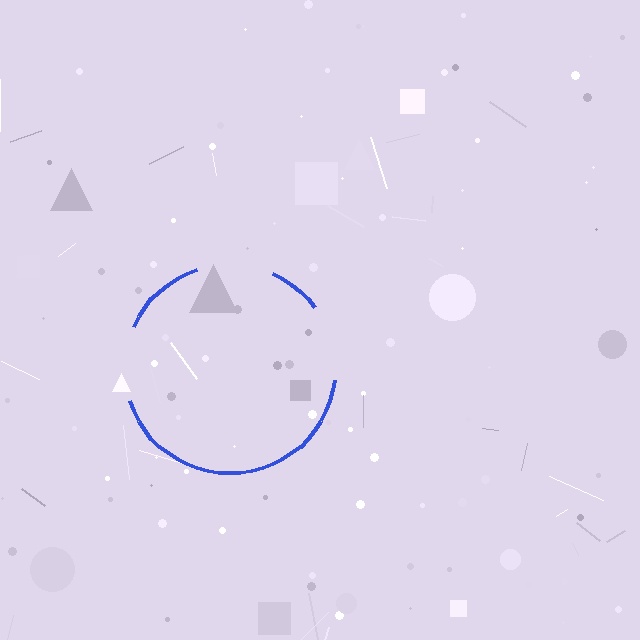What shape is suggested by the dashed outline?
The dashed outline suggests a circle.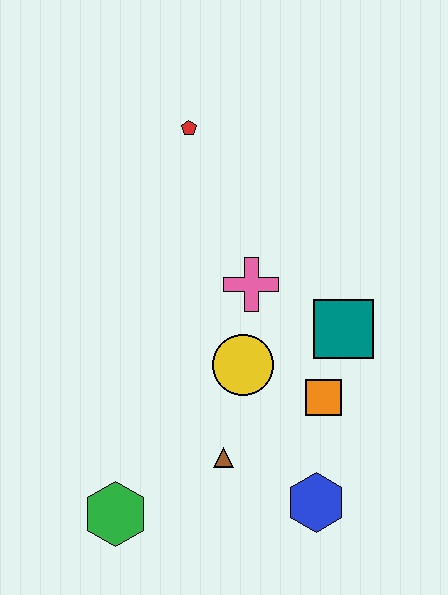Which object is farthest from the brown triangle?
The red pentagon is farthest from the brown triangle.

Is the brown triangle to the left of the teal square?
Yes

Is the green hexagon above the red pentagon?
No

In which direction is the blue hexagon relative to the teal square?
The blue hexagon is below the teal square.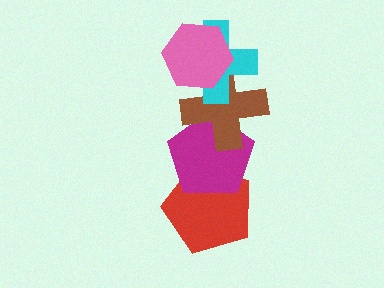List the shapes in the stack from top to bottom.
From top to bottom: the pink hexagon, the cyan cross, the brown cross, the magenta pentagon, the red pentagon.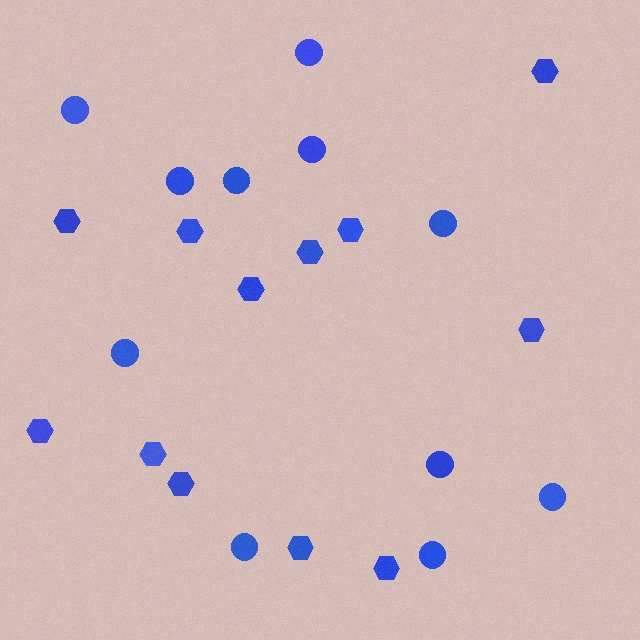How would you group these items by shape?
There are 2 groups: one group of hexagons (12) and one group of circles (11).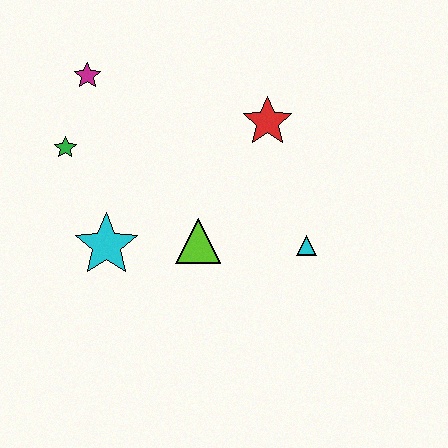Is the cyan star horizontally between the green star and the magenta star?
No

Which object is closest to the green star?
The magenta star is closest to the green star.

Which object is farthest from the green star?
The cyan triangle is farthest from the green star.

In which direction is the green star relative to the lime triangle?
The green star is to the left of the lime triangle.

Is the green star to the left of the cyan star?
Yes